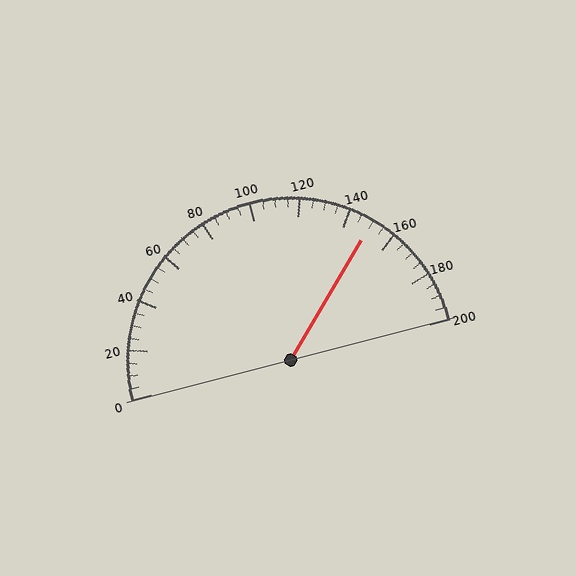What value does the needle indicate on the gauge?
The needle indicates approximately 150.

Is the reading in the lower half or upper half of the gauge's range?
The reading is in the upper half of the range (0 to 200).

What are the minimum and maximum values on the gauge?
The gauge ranges from 0 to 200.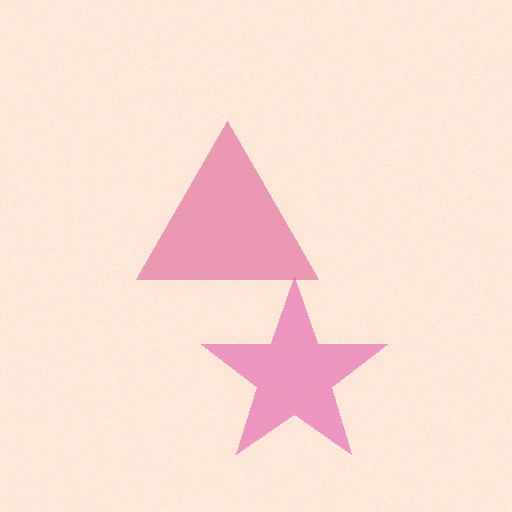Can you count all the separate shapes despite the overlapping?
Yes, there are 2 separate shapes.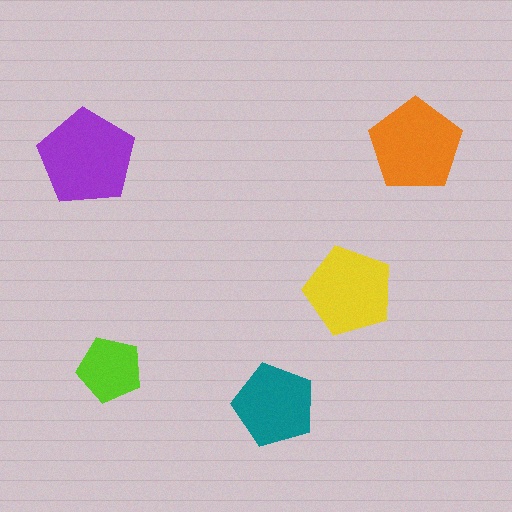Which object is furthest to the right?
The orange pentagon is rightmost.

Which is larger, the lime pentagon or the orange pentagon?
The orange one.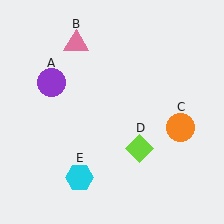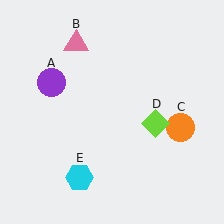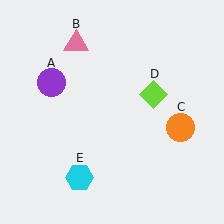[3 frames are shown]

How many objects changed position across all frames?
1 object changed position: lime diamond (object D).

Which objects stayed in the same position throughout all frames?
Purple circle (object A) and pink triangle (object B) and orange circle (object C) and cyan hexagon (object E) remained stationary.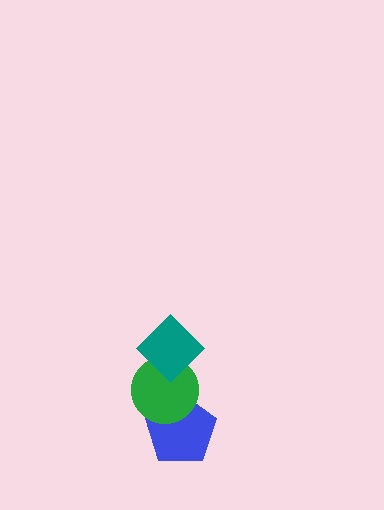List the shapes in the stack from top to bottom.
From top to bottom: the teal diamond, the green circle, the blue pentagon.